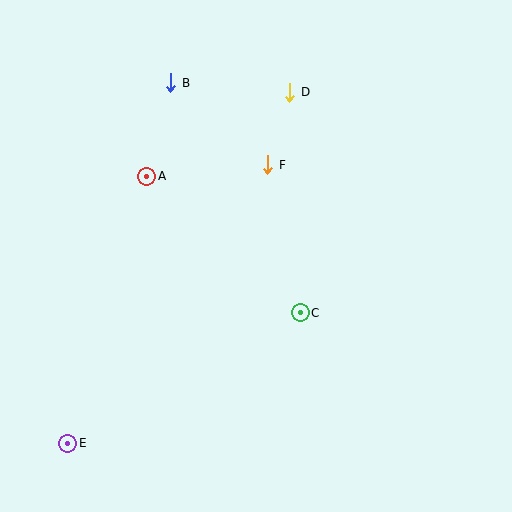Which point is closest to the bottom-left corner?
Point E is closest to the bottom-left corner.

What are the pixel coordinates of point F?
Point F is at (268, 165).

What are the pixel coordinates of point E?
Point E is at (68, 443).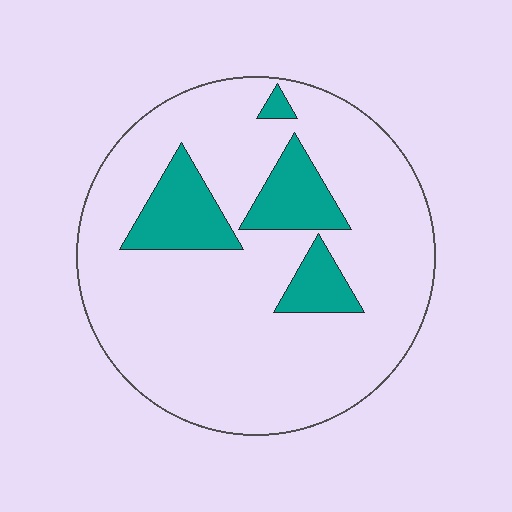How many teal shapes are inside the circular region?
4.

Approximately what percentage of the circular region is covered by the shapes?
Approximately 15%.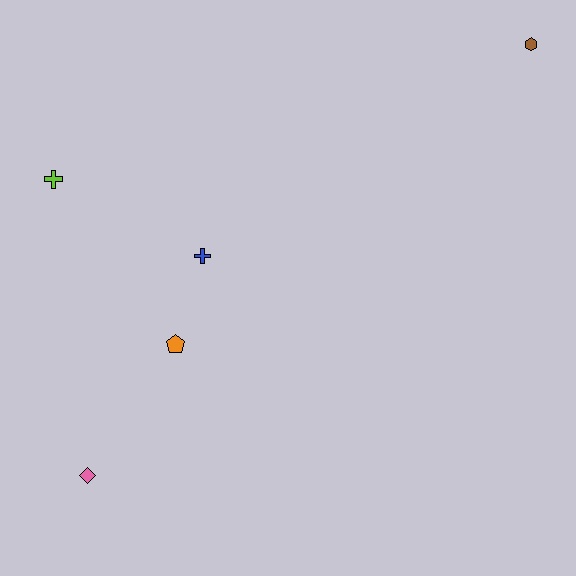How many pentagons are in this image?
There is 1 pentagon.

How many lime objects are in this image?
There is 1 lime object.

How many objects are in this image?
There are 5 objects.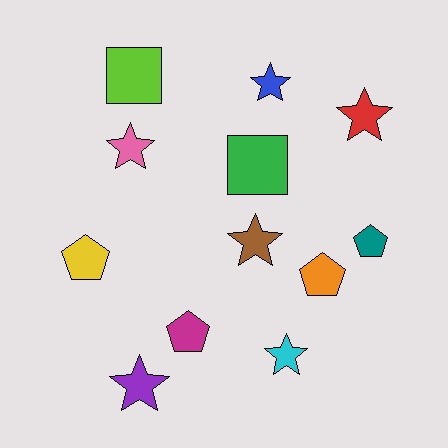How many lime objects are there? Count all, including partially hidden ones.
There is 1 lime object.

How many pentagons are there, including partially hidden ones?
There are 4 pentagons.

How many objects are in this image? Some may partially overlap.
There are 12 objects.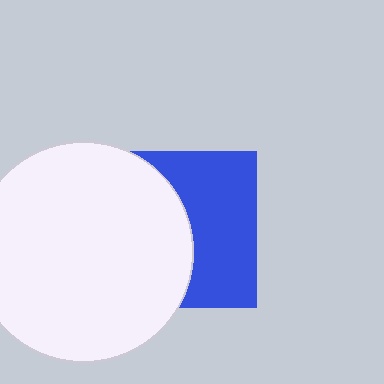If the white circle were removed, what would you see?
You would see the complete blue square.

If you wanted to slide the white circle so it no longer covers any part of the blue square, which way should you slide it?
Slide it left — that is the most direct way to separate the two shapes.